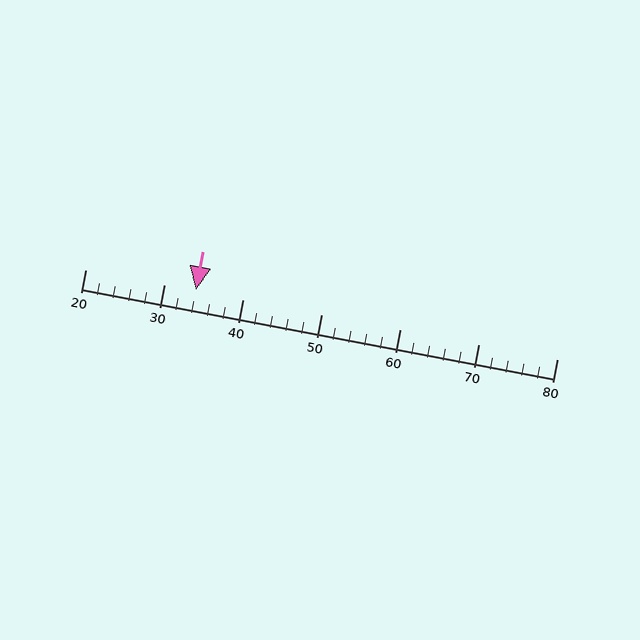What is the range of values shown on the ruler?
The ruler shows values from 20 to 80.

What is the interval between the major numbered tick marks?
The major tick marks are spaced 10 units apart.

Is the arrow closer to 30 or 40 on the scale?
The arrow is closer to 30.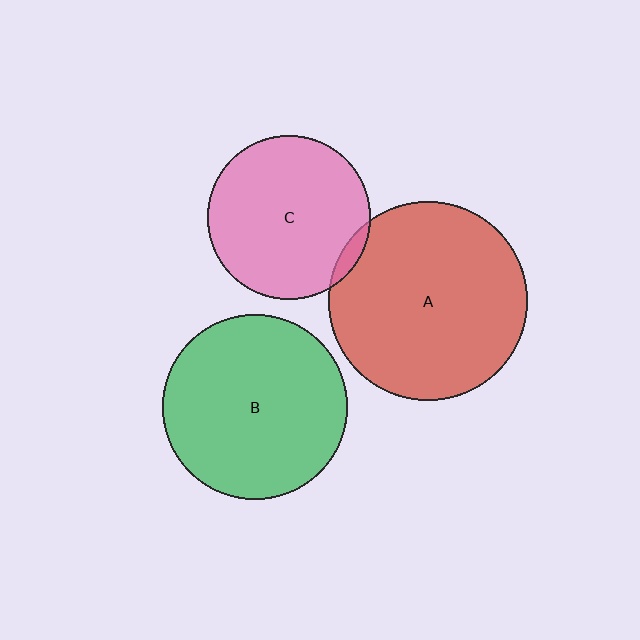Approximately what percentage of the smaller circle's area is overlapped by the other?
Approximately 5%.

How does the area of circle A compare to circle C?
Approximately 1.5 times.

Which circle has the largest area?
Circle A (red).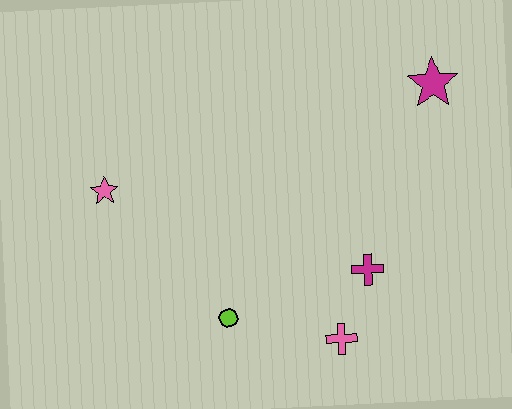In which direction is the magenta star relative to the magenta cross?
The magenta star is above the magenta cross.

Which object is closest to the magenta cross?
The pink cross is closest to the magenta cross.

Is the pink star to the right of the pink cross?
No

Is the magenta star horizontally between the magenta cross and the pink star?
No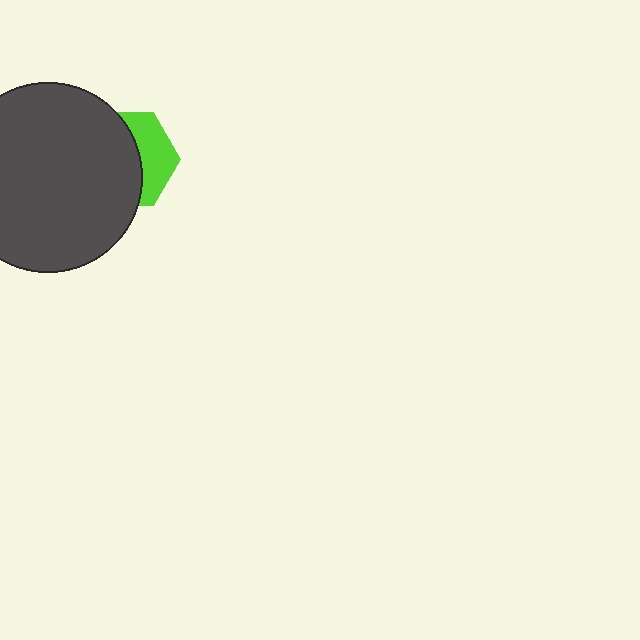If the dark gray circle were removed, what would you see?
You would see the complete lime hexagon.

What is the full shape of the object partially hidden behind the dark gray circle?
The partially hidden object is a lime hexagon.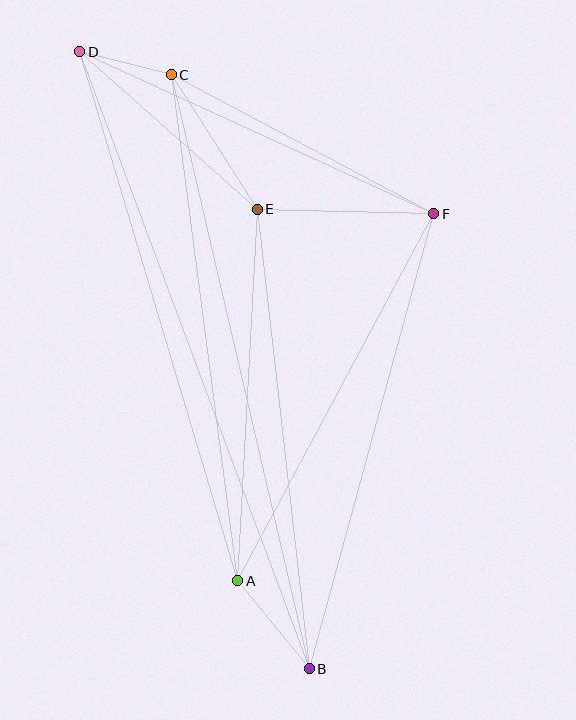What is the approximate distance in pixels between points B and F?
The distance between B and F is approximately 472 pixels.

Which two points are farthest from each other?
Points B and D are farthest from each other.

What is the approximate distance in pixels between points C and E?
The distance between C and E is approximately 160 pixels.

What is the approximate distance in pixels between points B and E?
The distance between B and E is approximately 462 pixels.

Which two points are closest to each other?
Points C and D are closest to each other.